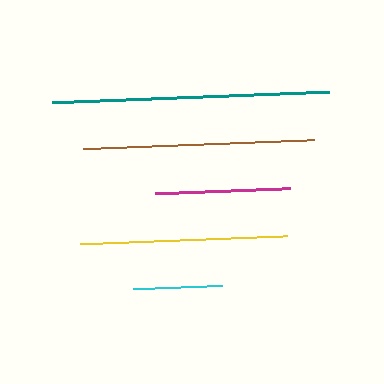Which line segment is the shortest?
The cyan line is the shortest at approximately 89 pixels.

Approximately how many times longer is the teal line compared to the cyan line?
The teal line is approximately 3.1 times the length of the cyan line.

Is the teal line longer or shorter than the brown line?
The teal line is longer than the brown line.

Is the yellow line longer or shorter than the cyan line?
The yellow line is longer than the cyan line.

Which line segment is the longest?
The teal line is the longest at approximately 277 pixels.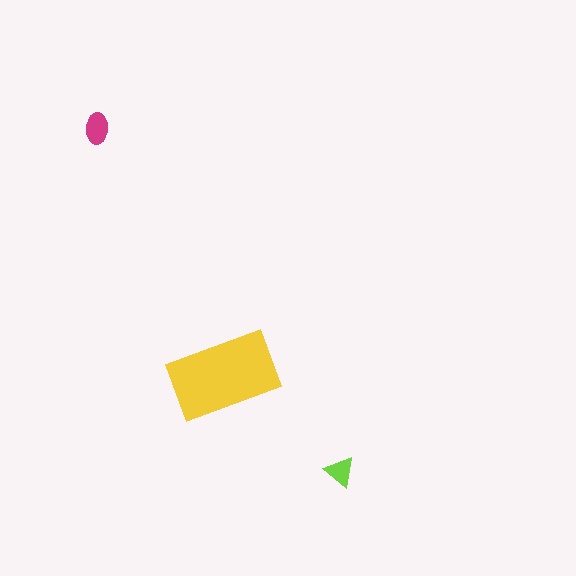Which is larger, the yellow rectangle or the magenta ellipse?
The yellow rectangle.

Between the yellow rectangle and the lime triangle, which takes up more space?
The yellow rectangle.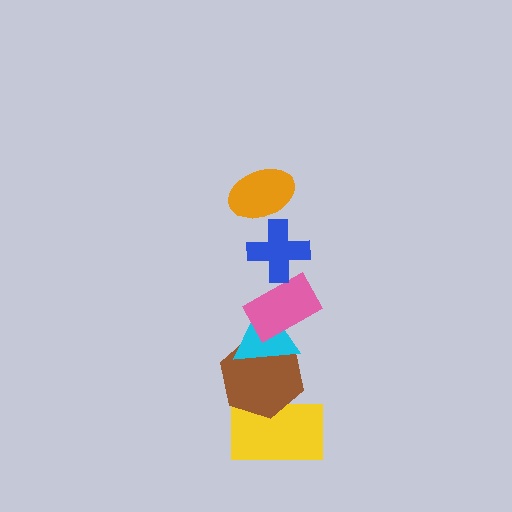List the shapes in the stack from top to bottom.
From top to bottom: the orange ellipse, the blue cross, the pink rectangle, the cyan triangle, the brown hexagon, the yellow rectangle.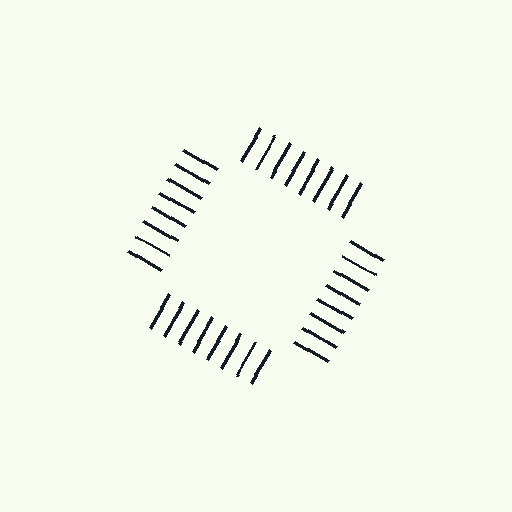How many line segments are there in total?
32 — 8 along each of the 4 edges.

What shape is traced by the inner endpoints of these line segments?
An illusory square — the line segments terminate on its edges but no continuous stroke is drawn.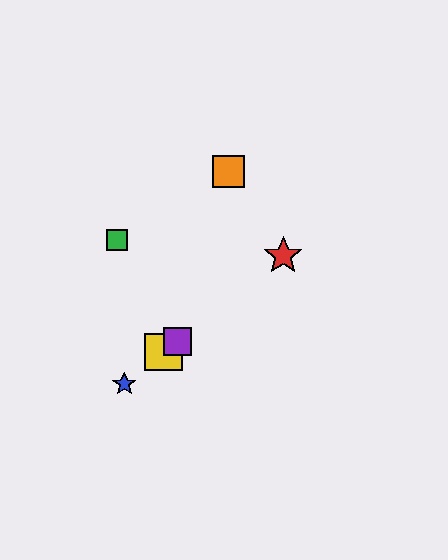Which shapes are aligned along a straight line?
The red star, the blue star, the yellow square, the purple square are aligned along a straight line.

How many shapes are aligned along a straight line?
4 shapes (the red star, the blue star, the yellow square, the purple square) are aligned along a straight line.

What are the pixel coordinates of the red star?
The red star is at (283, 256).